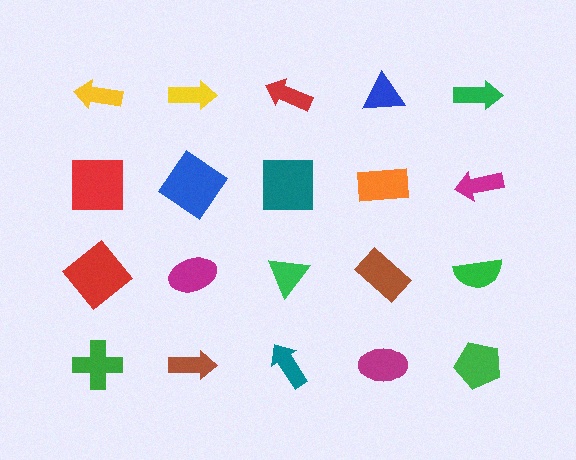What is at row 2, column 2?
A blue diamond.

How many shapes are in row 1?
5 shapes.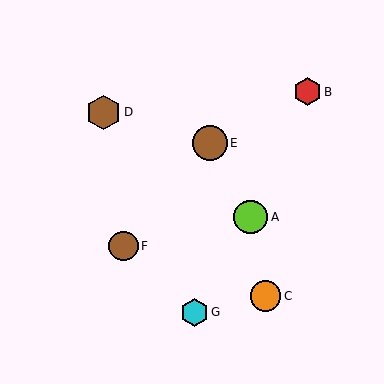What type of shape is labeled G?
Shape G is a cyan hexagon.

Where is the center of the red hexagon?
The center of the red hexagon is at (308, 92).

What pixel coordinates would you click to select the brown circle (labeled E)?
Click at (210, 143) to select the brown circle E.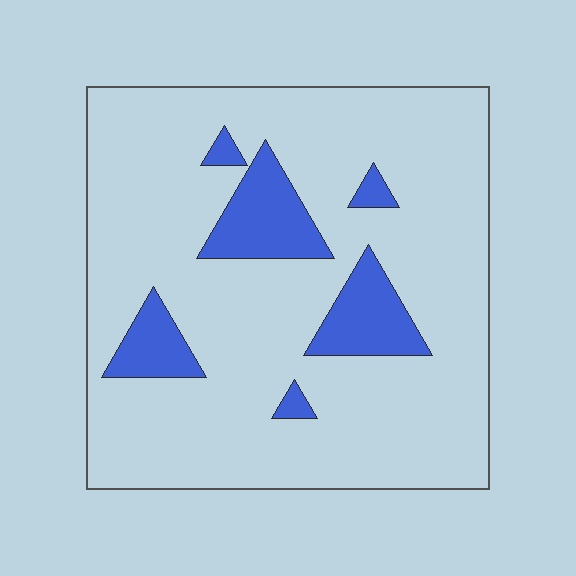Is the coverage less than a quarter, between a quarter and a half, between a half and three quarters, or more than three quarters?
Less than a quarter.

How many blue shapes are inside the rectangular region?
6.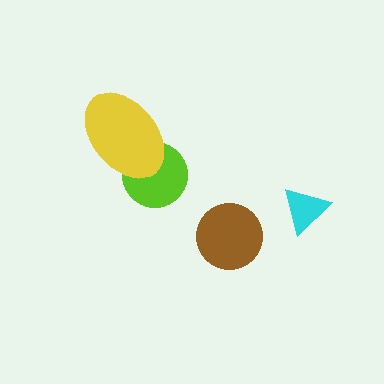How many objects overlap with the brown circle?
0 objects overlap with the brown circle.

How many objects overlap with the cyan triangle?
0 objects overlap with the cyan triangle.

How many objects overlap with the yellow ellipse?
1 object overlaps with the yellow ellipse.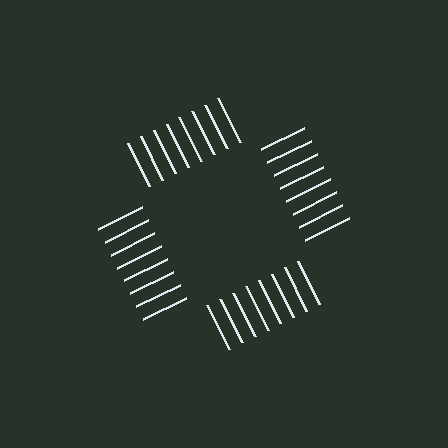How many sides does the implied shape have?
4 sides — the line-ends trace a square.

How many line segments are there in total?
32 — 8 along each of the 4 edges.